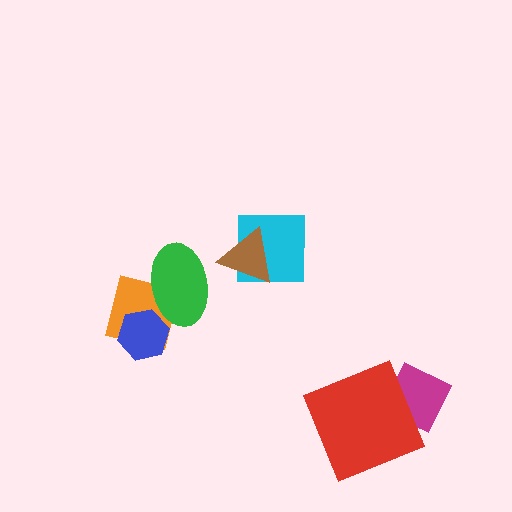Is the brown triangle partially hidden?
No, no other shape covers it.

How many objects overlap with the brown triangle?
1 object overlaps with the brown triangle.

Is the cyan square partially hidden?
Yes, it is partially covered by another shape.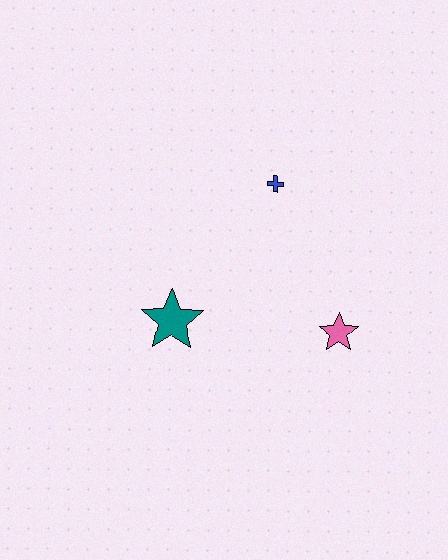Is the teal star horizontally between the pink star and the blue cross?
No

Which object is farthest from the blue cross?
The teal star is farthest from the blue cross.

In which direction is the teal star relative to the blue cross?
The teal star is below the blue cross.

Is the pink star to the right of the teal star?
Yes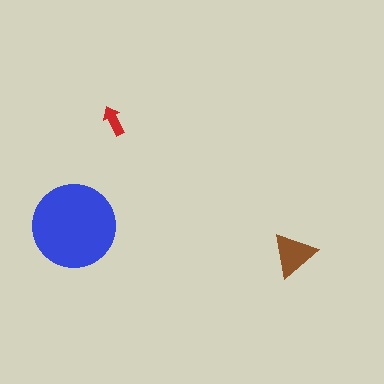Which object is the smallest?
The red arrow.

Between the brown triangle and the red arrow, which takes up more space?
The brown triangle.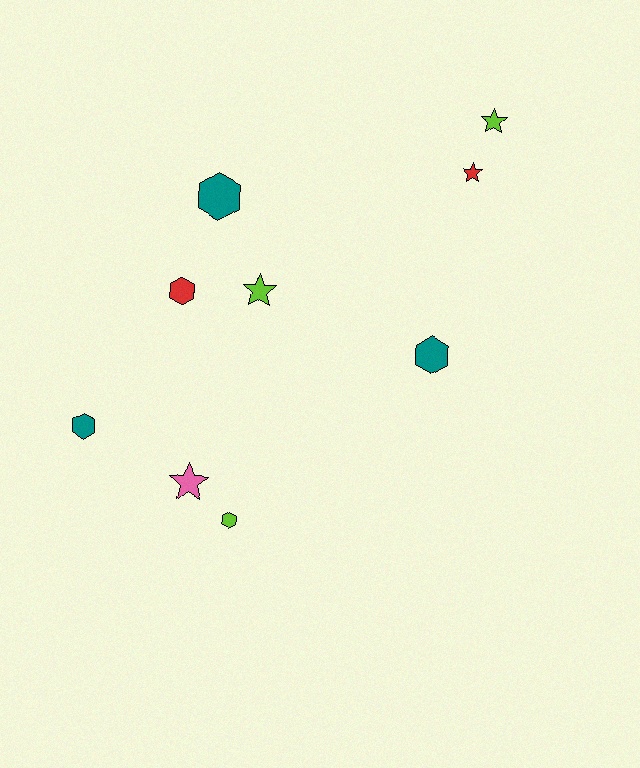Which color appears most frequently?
Teal, with 3 objects.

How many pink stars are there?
There is 1 pink star.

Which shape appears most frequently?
Hexagon, with 5 objects.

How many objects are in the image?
There are 9 objects.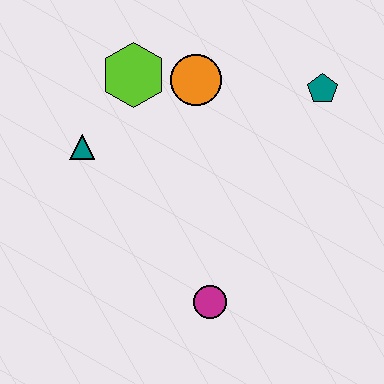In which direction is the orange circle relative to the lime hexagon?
The orange circle is to the right of the lime hexagon.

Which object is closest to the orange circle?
The lime hexagon is closest to the orange circle.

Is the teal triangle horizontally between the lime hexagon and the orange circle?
No